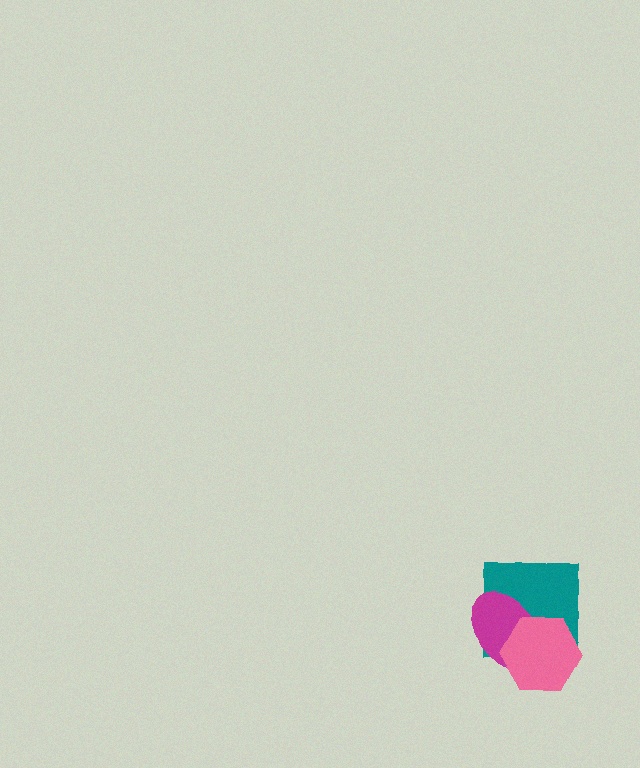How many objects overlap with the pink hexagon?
2 objects overlap with the pink hexagon.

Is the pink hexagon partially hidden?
No, no other shape covers it.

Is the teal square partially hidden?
Yes, it is partially covered by another shape.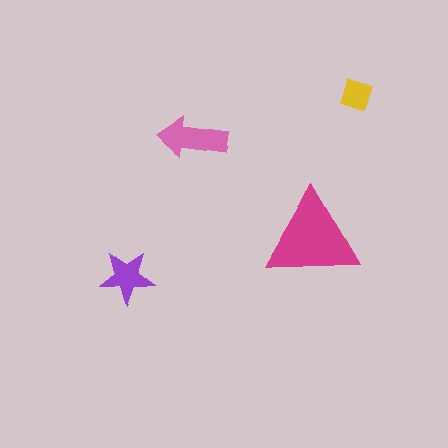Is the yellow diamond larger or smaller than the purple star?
Smaller.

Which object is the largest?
The magenta triangle.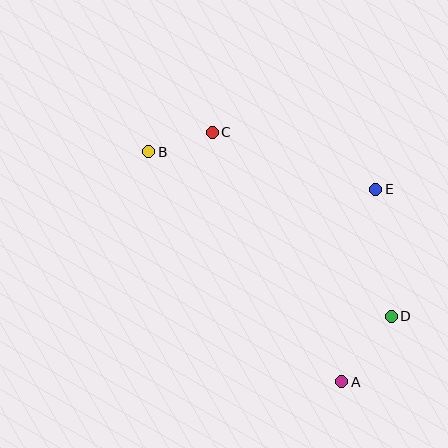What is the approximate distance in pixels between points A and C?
The distance between A and C is approximately 281 pixels.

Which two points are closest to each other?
Points B and C are closest to each other.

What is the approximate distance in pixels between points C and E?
The distance between C and E is approximately 173 pixels.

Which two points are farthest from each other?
Points A and B are farthest from each other.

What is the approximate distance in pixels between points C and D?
The distance between C and D is approximately 256 pixels.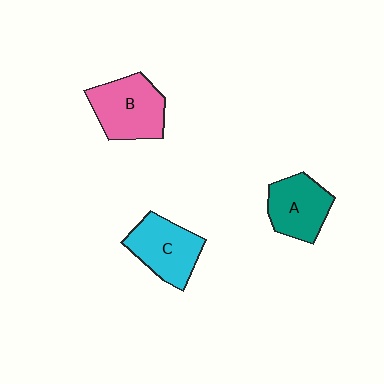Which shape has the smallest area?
Shape A (teal).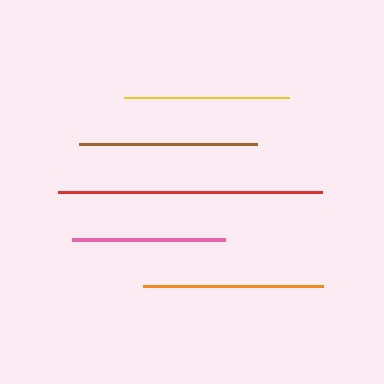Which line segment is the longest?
The red line is the longest at approximately 264 pixels.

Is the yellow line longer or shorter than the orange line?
The orange line is longer than the yellow line.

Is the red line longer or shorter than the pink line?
The red line is longer than the pink line.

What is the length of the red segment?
The red segment is approximately 264 pixels long.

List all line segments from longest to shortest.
From longest to shortest: red, orange, brown, yellow, pink.